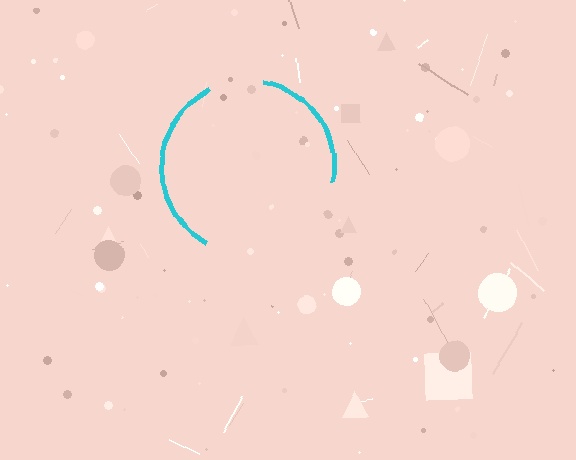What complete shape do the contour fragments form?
The contour fragments form a circle.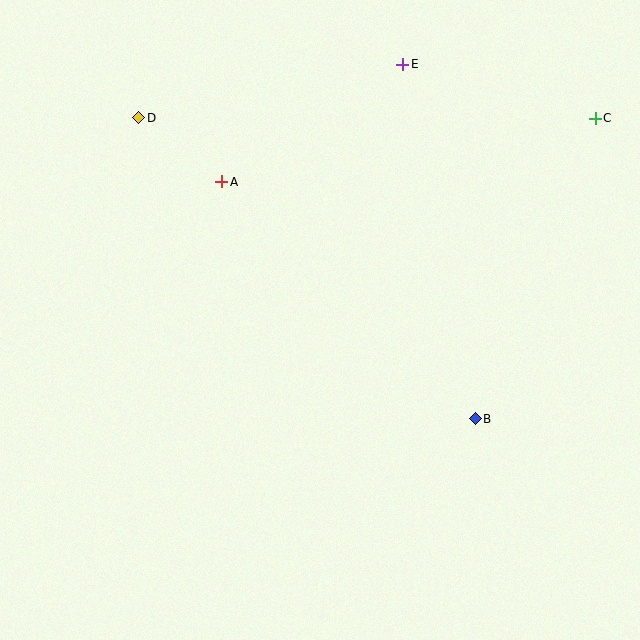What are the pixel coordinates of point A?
Point A is at (222, 182).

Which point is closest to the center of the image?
Point A at (222, 182) is closest to the center.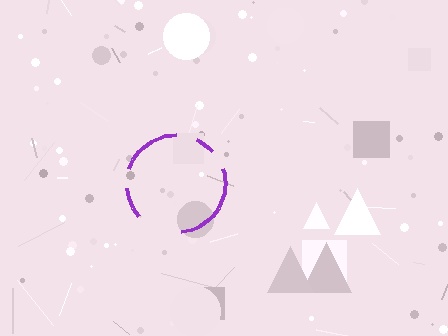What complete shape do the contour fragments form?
The contour fragments form a circle.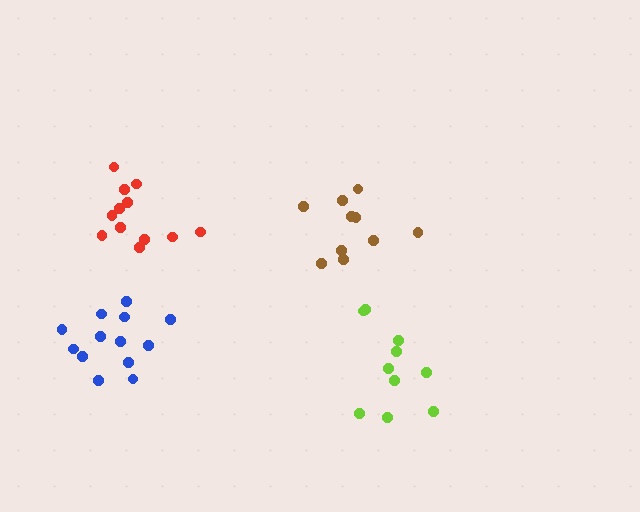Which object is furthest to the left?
The blue cluster is leftmost.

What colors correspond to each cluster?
The clusters are colored: lime, red, brown, blue.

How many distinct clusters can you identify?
There are 4 distinct clusters.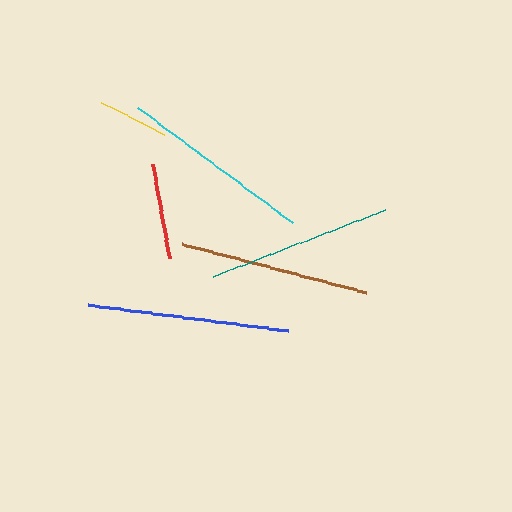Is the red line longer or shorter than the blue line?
The blue line is longer than the red line.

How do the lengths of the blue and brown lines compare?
The blue and brown lines are approximately the same length.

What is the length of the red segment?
The red segment is approximately 94 pixels long.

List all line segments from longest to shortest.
From longest to shortest: blue, cyan, brown, teal, red, yellow.